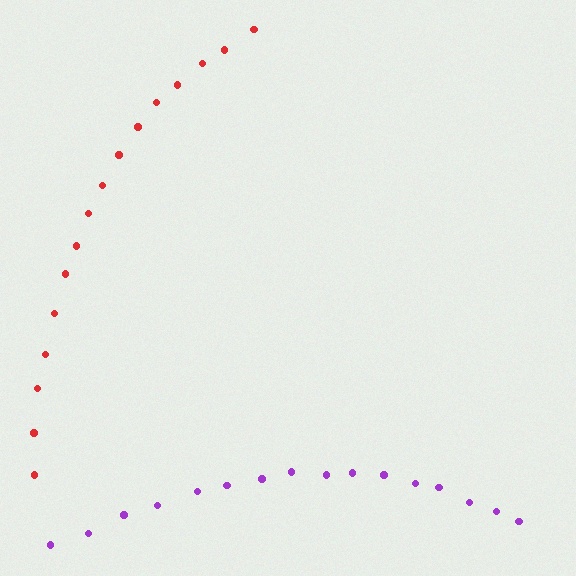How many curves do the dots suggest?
There are 2 distinct paths.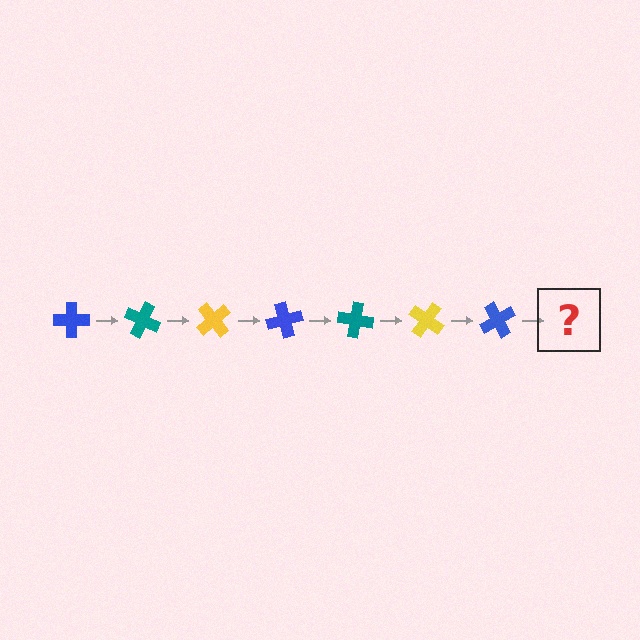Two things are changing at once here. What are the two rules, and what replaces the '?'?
The two rules are that it rotates 25 degrees each step and the color cycles through blue, teal, and yellow. The '?' should be a teal cross, rotated 175 degrees from the start.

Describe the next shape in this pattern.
It should be a teal cross, rotated 175 degrees from the start.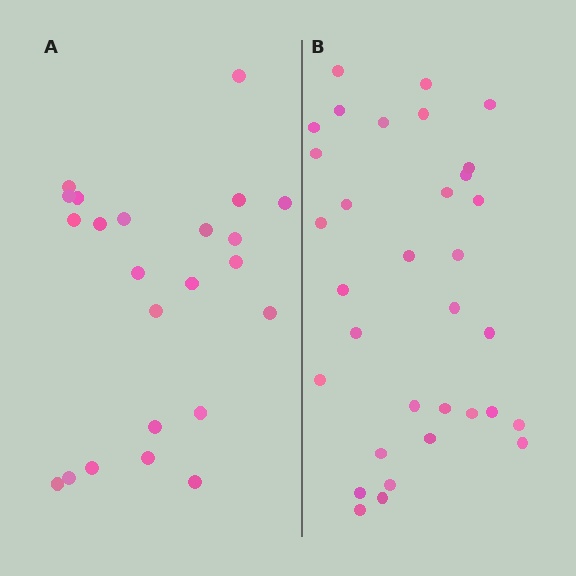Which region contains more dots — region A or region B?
Region B (the right region) has more dots.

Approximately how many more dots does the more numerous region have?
Region B has roughly 10 or so more dots than region A.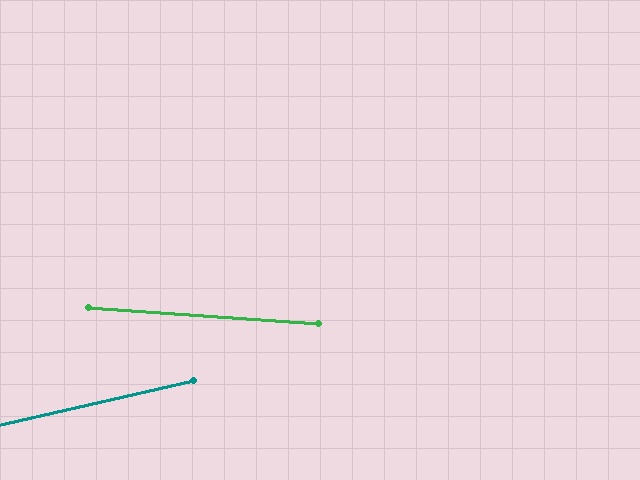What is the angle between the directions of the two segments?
Approximately 17 degrees.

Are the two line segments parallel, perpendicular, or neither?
Neither parallel nor perpendicular — they differ by about 17°.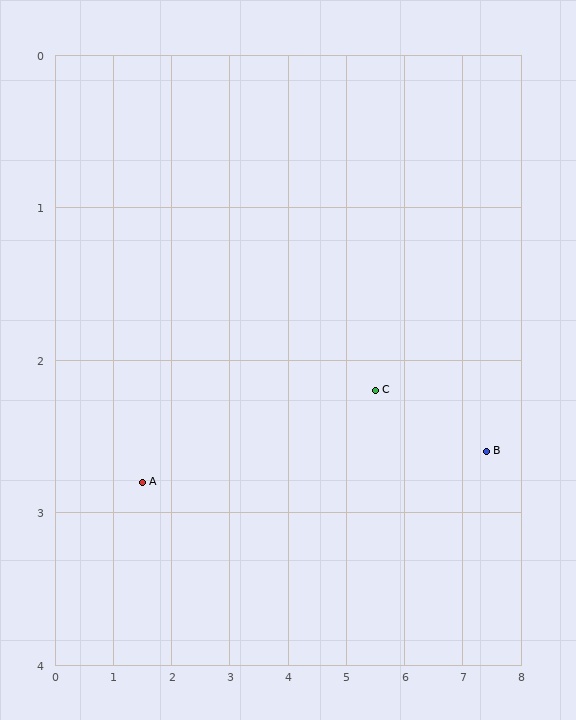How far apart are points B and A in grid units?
Points B and A are about 5.9 grid units apart.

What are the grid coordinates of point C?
Point C is at approximately (5.5, 2.2).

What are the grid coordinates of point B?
Point B is at approximately (7.4, 2.6).